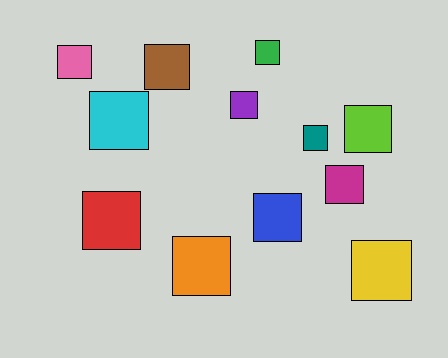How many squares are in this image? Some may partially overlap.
There are 12 squares.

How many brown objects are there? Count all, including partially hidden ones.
There is 1 brown object.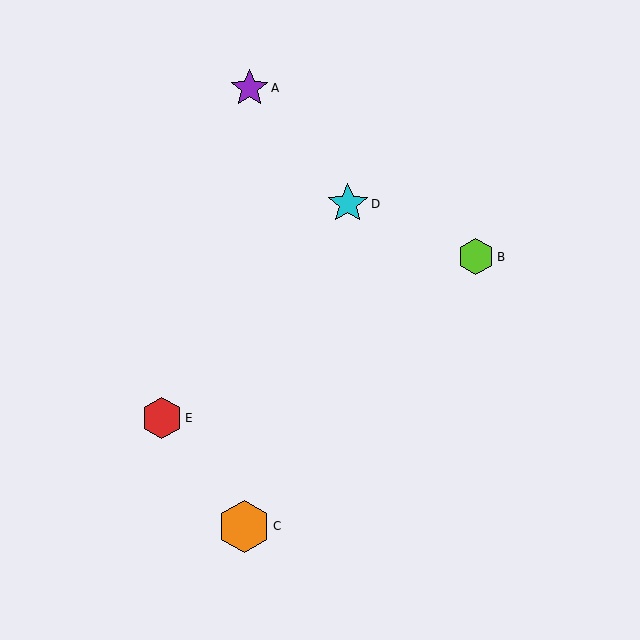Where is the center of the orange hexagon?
The center of the orange hexagon is at (244, 526).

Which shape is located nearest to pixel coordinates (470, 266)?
The lime hexagon (labeled B) at (476, 257) is nearest to that location.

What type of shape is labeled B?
Shape B is a lime hexagon.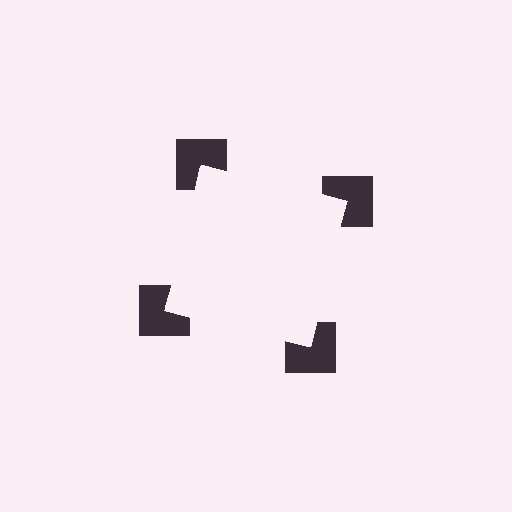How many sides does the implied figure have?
4 sides.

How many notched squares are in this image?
There are 4 — one at each vertex of the illusory square.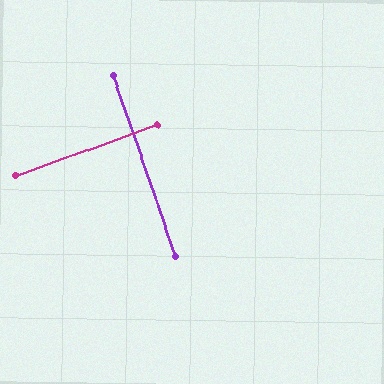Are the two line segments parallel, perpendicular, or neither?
Perpendicular — they meet at approximately 89°.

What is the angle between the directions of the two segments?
Approximately 89 degrees.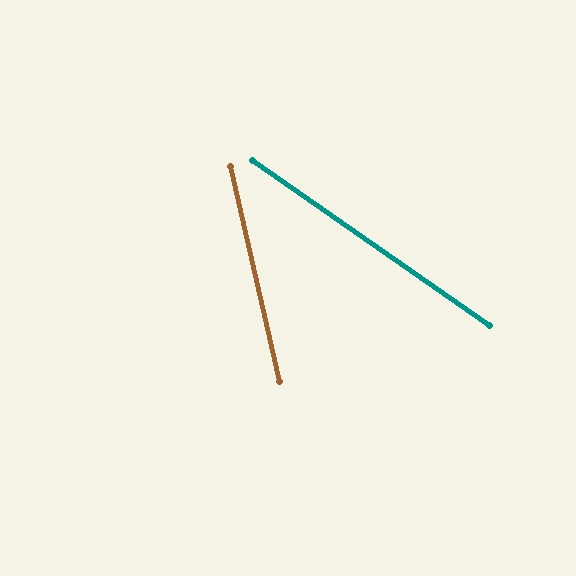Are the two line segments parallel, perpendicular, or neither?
Neither parallel nor perpendicular — they differ by about 42°.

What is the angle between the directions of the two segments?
Approximately 42 degrees.